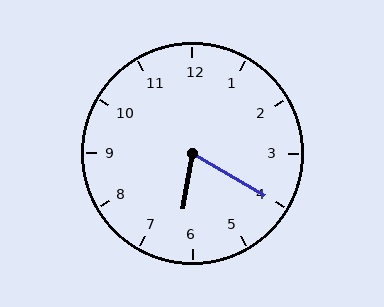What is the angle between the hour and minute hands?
Approximately 70 degrees.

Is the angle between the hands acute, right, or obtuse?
It is acute.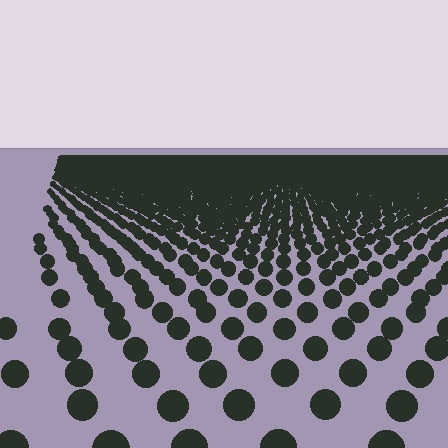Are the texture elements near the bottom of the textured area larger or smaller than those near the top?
Larger. Near the bottom, elements are closer to the viewer and appear at a bigger on-screen size.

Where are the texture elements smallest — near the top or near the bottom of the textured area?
Near the top.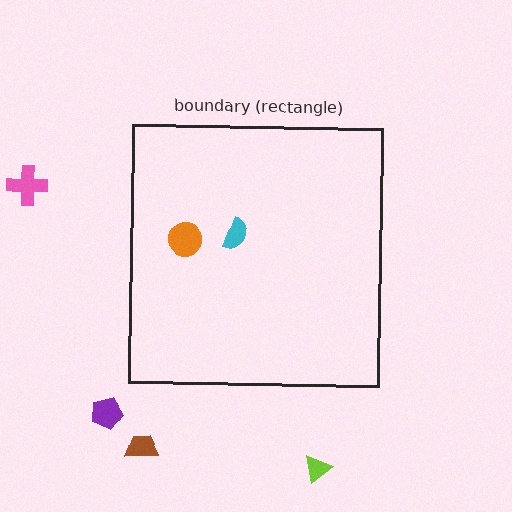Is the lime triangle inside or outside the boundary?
Outside.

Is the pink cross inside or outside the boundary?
Outside.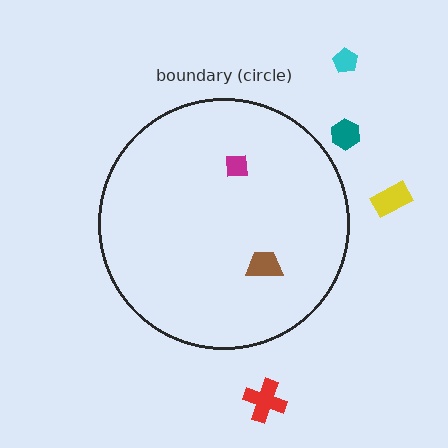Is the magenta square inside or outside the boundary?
Inside.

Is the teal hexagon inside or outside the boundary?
Outside.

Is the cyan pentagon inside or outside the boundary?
Outside.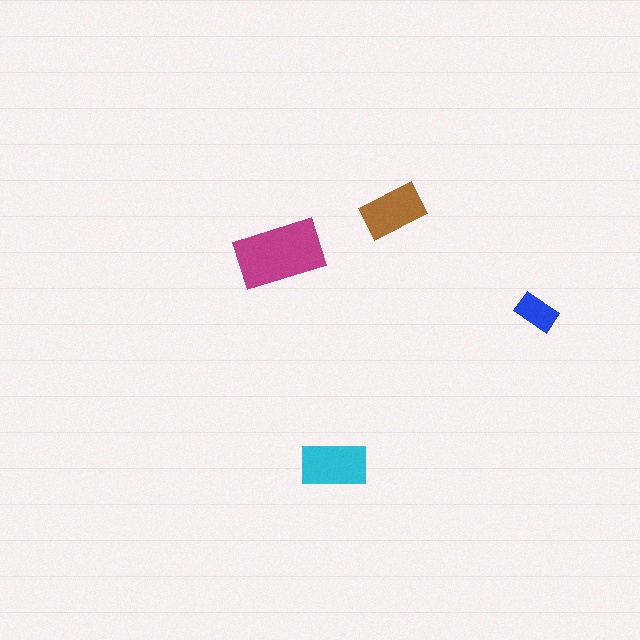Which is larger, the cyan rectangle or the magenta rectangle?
The magenta one.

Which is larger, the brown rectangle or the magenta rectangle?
The magenta one.